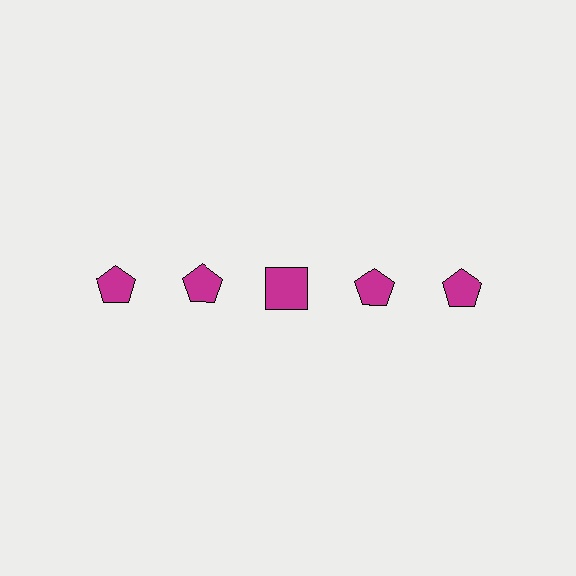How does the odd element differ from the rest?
It has a different shape: square instead of pentagon.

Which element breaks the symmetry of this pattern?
The magenta square in the top row, center column breaks the symmetry. All other shapes are magenta pentagons.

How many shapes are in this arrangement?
There are 5 shapes arranged in a grid pattern.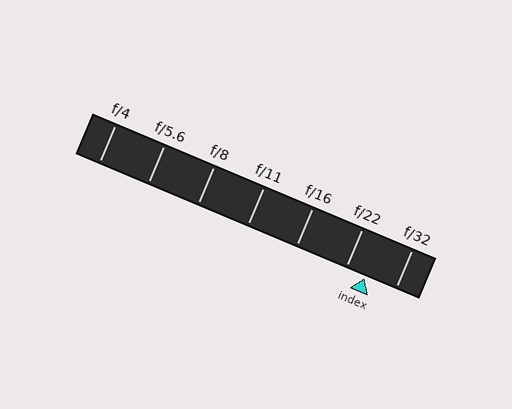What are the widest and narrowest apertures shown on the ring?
The widest aperture shown is f/4 and the narrowest is f/32.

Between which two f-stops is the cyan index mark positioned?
The index mark is between f/22 and f/32.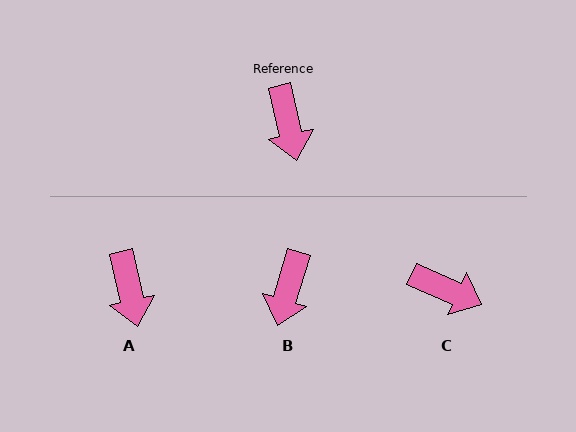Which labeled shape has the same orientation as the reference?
A.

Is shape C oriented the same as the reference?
No, it is off by about 54 degrees.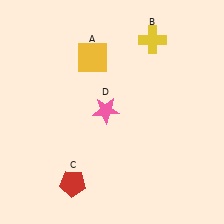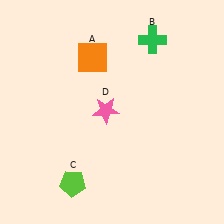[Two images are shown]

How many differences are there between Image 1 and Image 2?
There are 3 differences between the two images.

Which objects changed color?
A changed from yellow to orange. B changed from yellow to green. C changed from red to lime.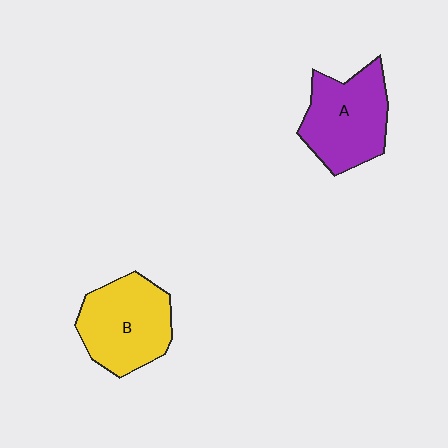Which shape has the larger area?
Shape B (yellow).